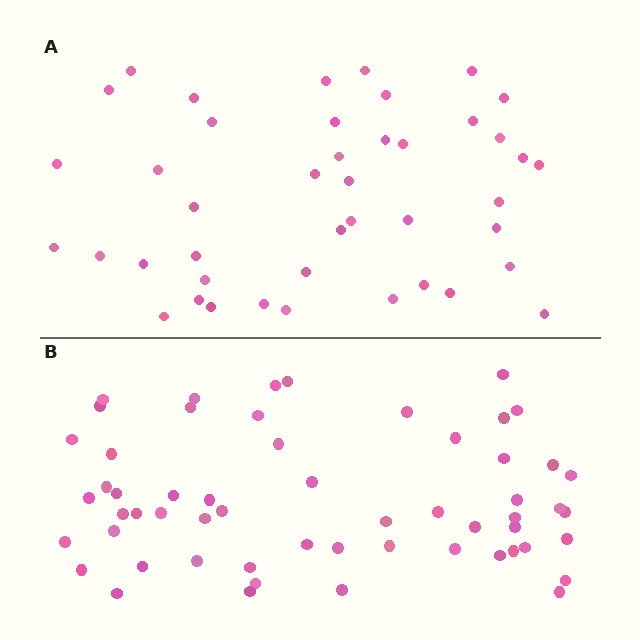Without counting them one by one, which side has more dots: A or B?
Region B (the bottom region) has more dots.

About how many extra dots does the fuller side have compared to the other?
Region B has approximately 15 more dots than region A.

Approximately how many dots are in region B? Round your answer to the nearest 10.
About 60 dots. (The exact count is 57, which rounds to 60.)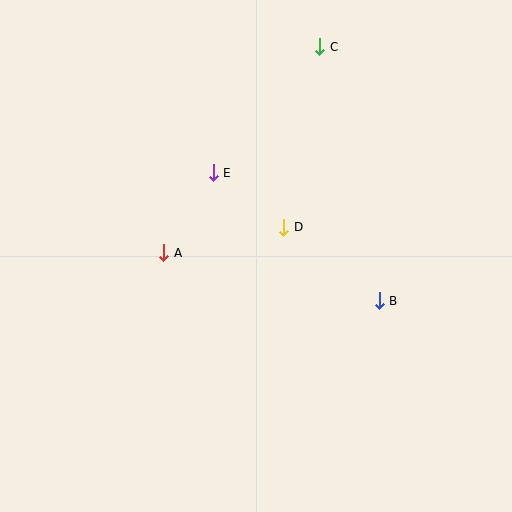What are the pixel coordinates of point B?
Point B is at (379, 301).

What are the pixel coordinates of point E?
Point E is at (213, 173).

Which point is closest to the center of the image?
Point D at (284, 227) is closest to the center.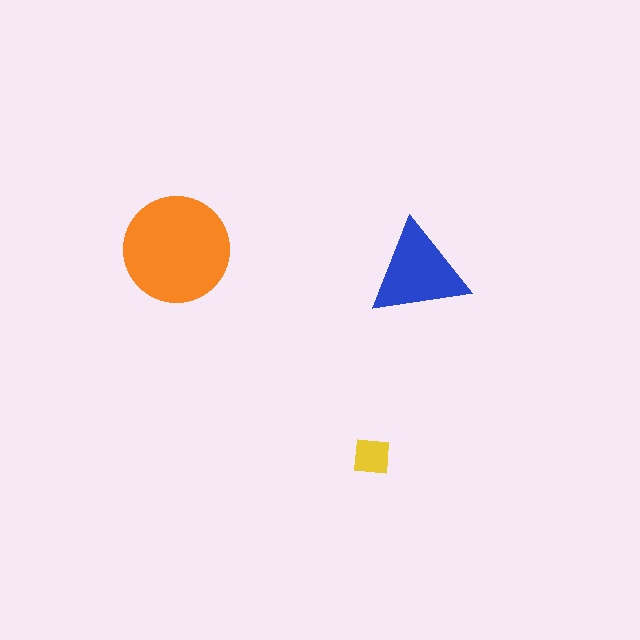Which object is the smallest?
The yellow square.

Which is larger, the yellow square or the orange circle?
The orange circle.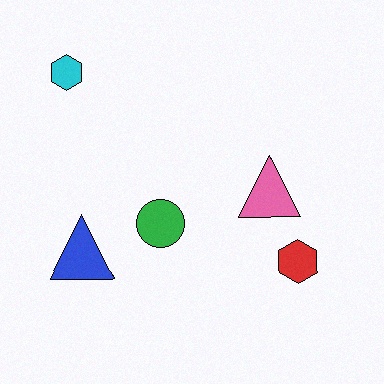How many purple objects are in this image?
There are no purple objects.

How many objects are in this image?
There are 5 objects.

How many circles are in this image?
There is 1 circle.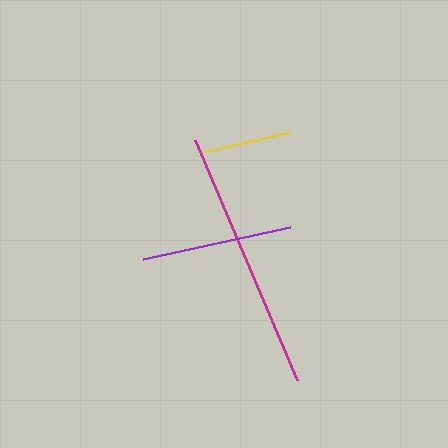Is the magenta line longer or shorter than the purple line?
The magenta line is longer than the purple line.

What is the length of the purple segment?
The purple segment is approximately 151 pixels long.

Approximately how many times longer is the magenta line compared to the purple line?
The magenta line is approximately 1.7 times the length of the purple line.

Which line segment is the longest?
The magenta line is the longest at approximately 260 pixels.